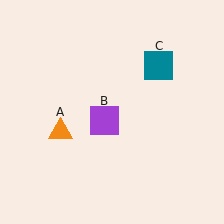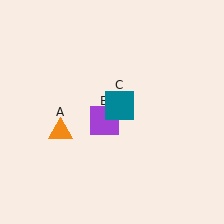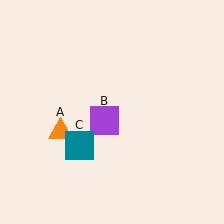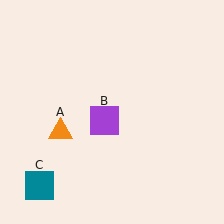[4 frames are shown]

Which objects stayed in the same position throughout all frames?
Orange triangle (object A) and purple square (object B) remained stationary.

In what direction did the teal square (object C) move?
The teal square (object C) moved down and to the left.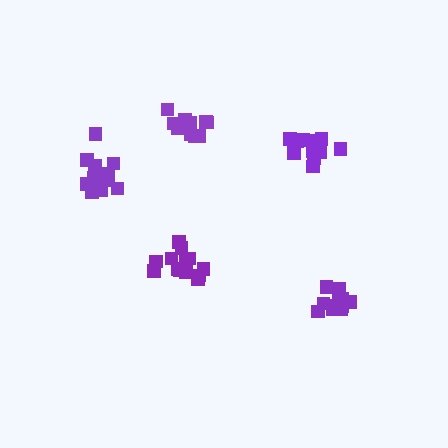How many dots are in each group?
Group 1: 13 dots, Group 2: 11 dots, Group 3: 14 dots, Group 4: 13 dots, Group 5: 14 dots (65 total).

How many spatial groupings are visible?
There are 5 spatial groupings.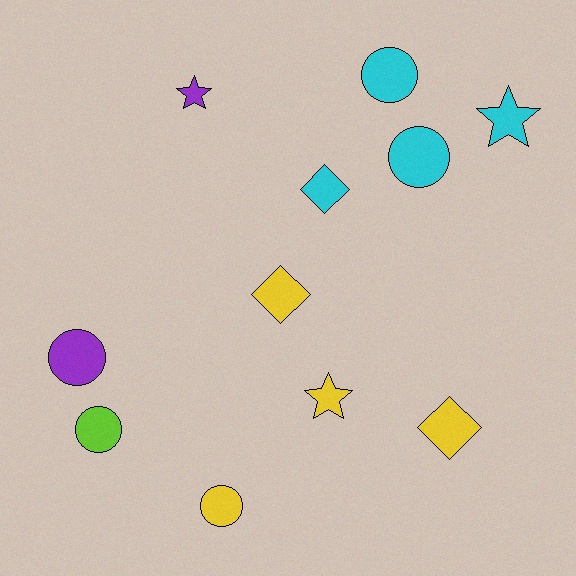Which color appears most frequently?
Yellow, with 4 objects.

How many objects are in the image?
There are 11 objects.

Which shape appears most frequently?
Circle, with 5 objects.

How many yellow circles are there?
There is 1 yellow circle.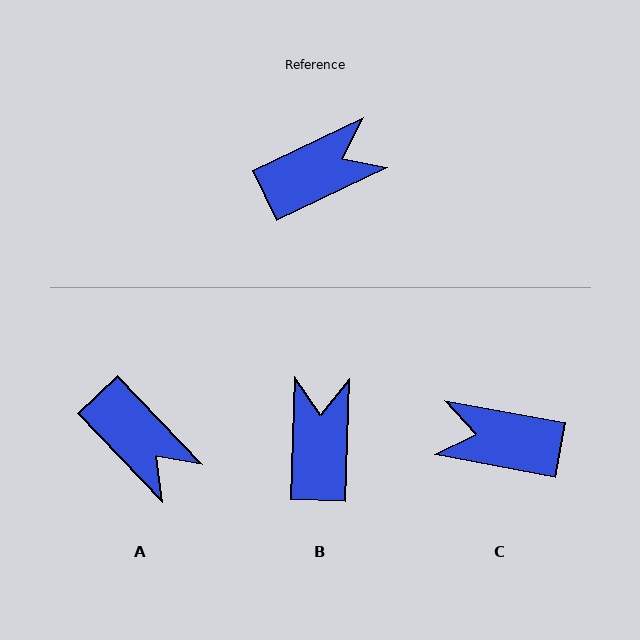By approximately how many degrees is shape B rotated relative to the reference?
Approximately 63 degrees counter-clockwise.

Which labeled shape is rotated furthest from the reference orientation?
C, about 144 degrees away.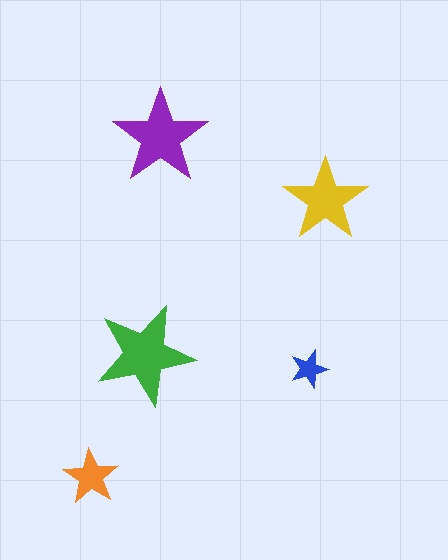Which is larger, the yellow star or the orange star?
The yellow one.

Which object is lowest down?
The orange star is bottommost.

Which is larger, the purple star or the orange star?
The purple one.